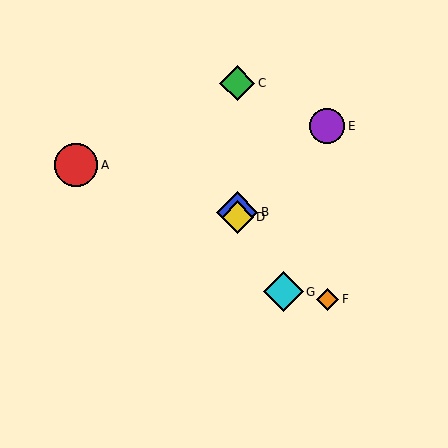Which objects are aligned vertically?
Objects B, C, D are aligned vertically.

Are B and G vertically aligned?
No, B is at x≈237 and G is at x≈283.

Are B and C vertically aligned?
Yes, both are at x≈237.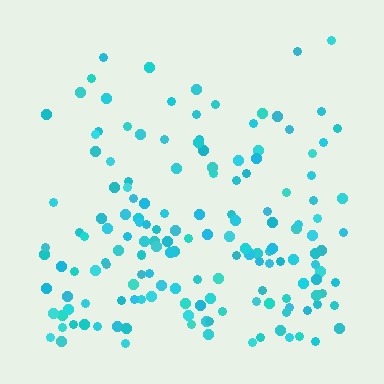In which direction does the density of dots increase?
From top to bottom, with the bottom side densest.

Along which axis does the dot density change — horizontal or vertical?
Vertical.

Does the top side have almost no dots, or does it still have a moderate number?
Still a moderate number, just noticeably fewer than the bottom.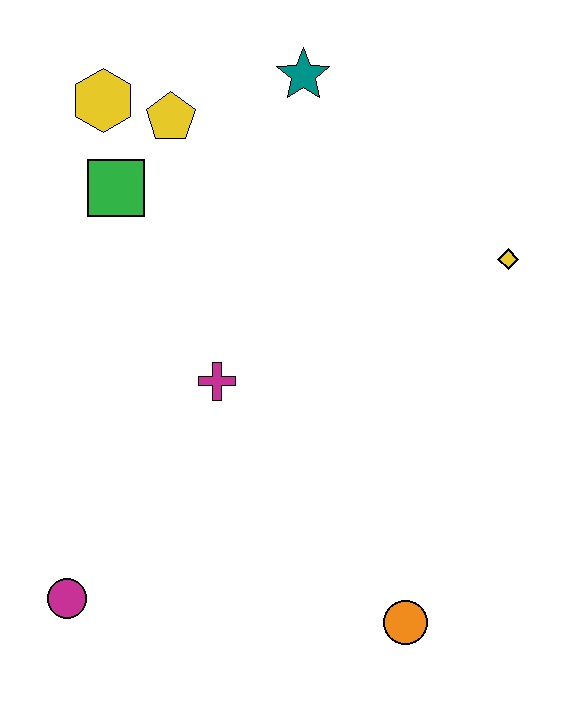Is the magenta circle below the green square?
Yes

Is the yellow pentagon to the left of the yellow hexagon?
No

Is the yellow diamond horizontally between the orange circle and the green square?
No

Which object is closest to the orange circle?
The magenta cross is closest to the orange circle.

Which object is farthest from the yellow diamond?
The magenta circle is farthest from the yellow diamond.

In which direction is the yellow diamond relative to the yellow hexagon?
The yellow diamond is to the right of the yellow hexagon.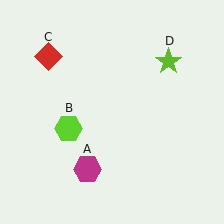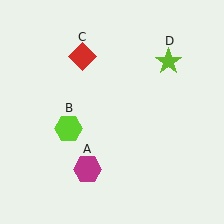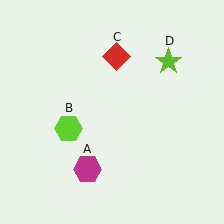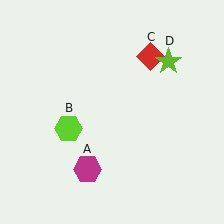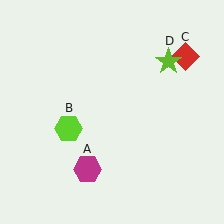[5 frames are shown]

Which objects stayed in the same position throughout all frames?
Magenta hexagon (object A) and lime hexagon (object B) and lime star (object D) remained stationary.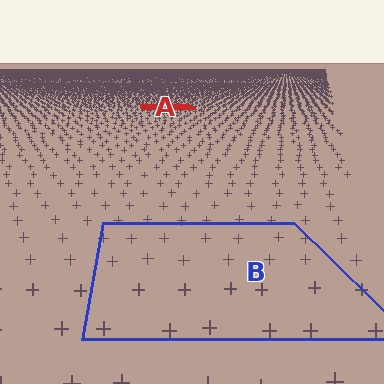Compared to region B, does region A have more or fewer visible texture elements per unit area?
Region A has more texture elements per unit area — they are packed more densely because it is farther away.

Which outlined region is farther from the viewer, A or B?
Region A is farther from the viewer — the texture elements inside it appear smaller and more densely packed.